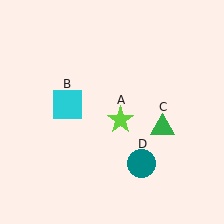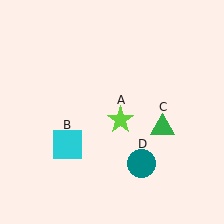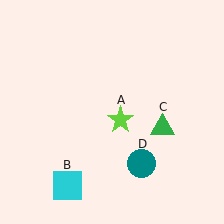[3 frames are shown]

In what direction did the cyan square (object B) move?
The cyan square (object B) moved down.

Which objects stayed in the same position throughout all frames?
Lime star (object A) and green triangle (object C) and teal circle (object D) remained stationary.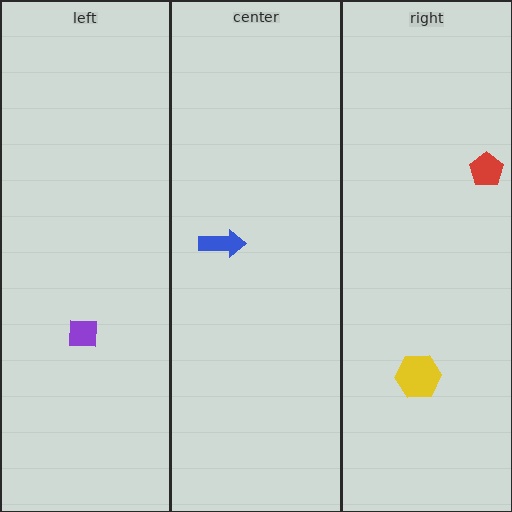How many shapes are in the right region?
2.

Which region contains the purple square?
The left region.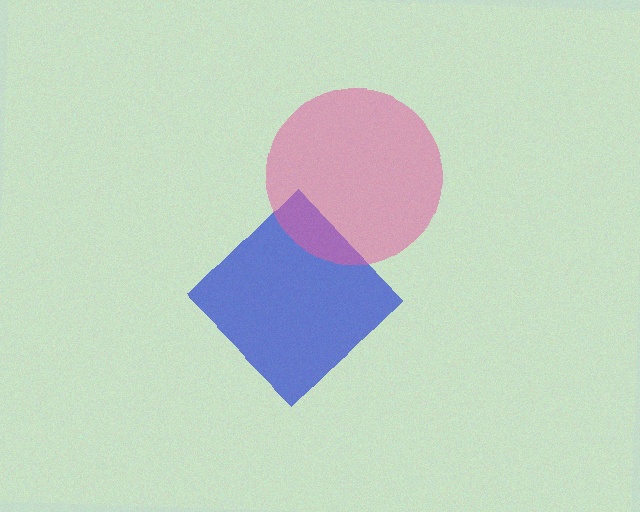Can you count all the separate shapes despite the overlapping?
Yes, there are 2 separate shapes.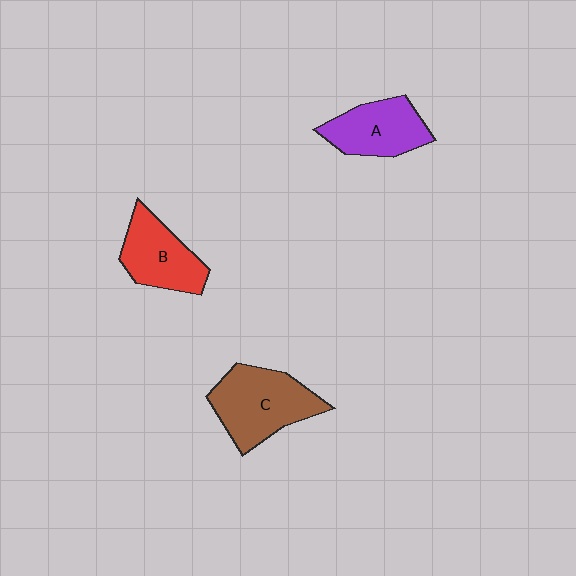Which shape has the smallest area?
Shape A (purple).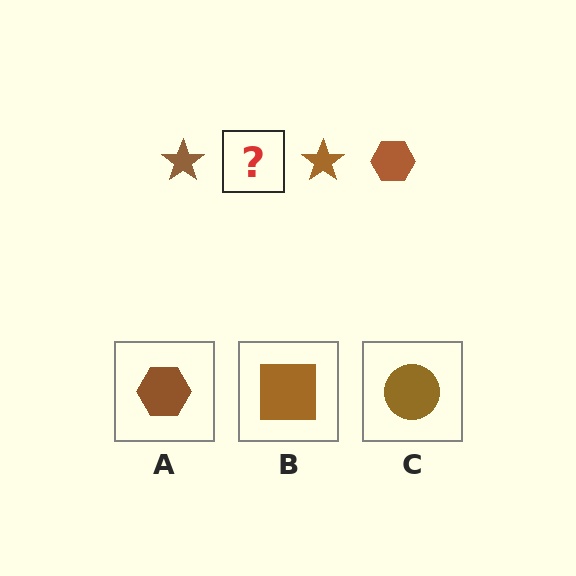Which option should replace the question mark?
Option A.